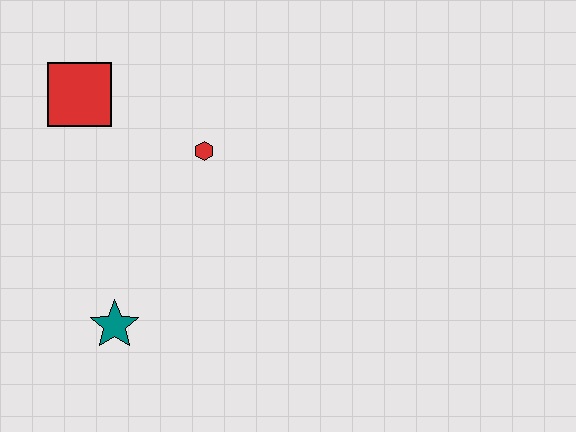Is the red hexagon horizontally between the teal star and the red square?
No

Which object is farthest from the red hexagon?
The teal star is farthest from the red hexagon.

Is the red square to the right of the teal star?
No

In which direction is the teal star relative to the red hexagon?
The teal star is below the red hexagon.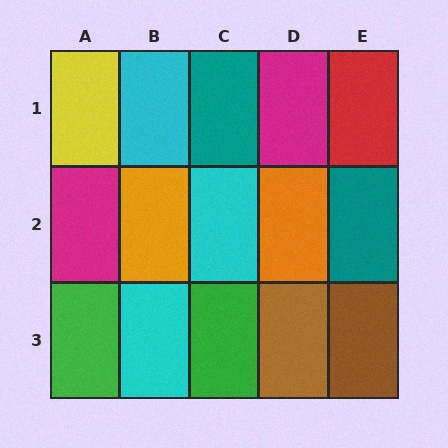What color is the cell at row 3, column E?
Brown.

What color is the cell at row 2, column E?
Teal.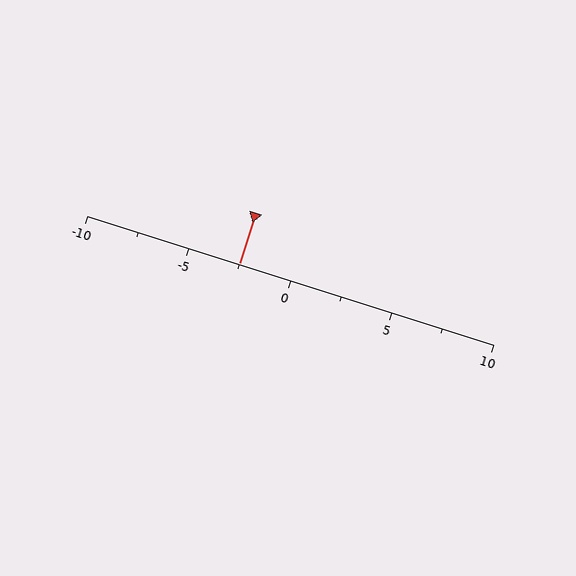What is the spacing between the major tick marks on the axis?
The major ticks are spaced 5 apart.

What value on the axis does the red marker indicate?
The marker indicates approximately -2.5.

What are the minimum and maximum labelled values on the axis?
The axis runs from -10 to 10.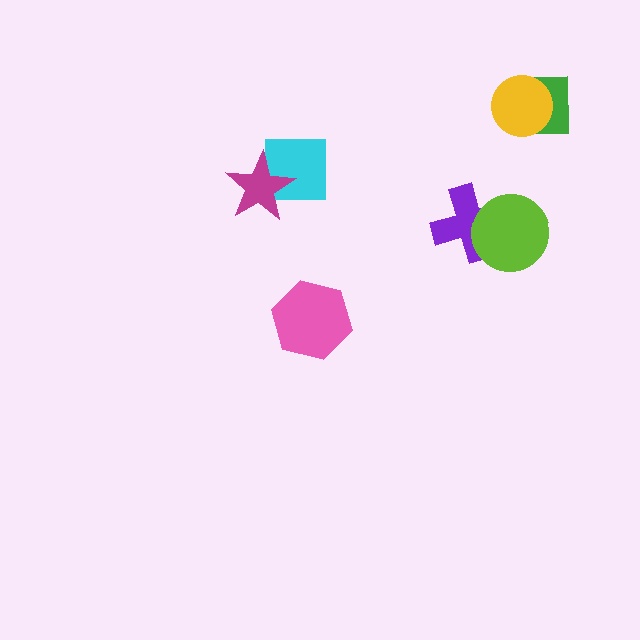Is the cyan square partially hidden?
Yes, it is partially covered by another shape.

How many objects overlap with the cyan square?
1 object overlaps with the cyan square.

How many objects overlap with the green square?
1 object overlaps with the green square.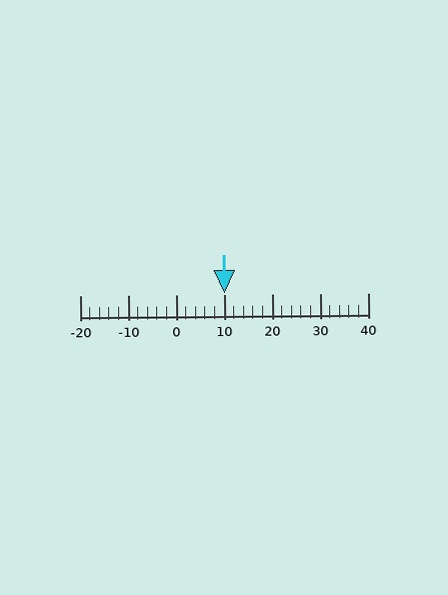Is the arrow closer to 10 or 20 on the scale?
The arrow is closer to 10.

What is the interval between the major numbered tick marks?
The major tick marks are spaced 10 units apart.